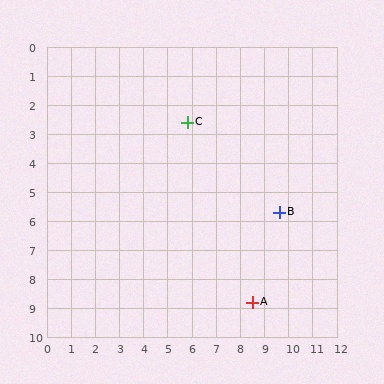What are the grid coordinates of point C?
Point C is at approximately (5.8, 2.6).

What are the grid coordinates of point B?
Point B is at approximately (9.6, 5.7).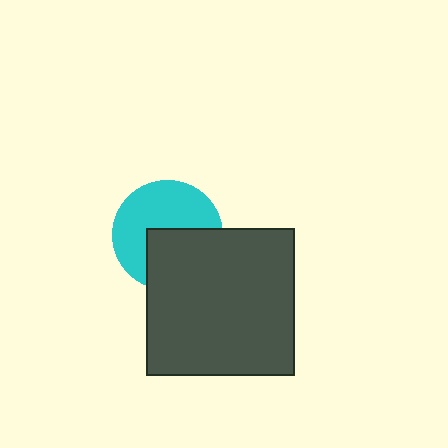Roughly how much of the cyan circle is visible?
About half of it is visible (roughly 57%).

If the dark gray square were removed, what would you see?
You would see the complete cyan circle.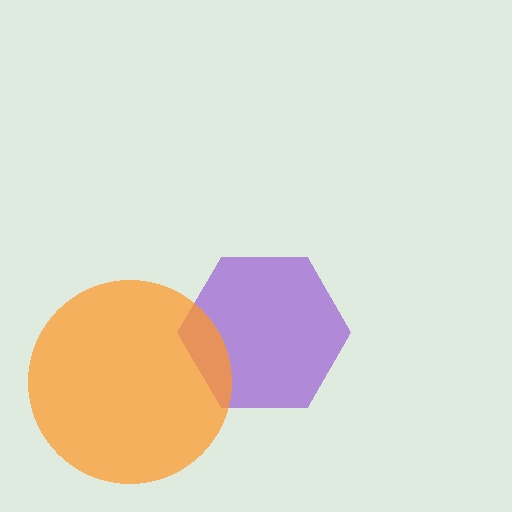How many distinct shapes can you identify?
There are 2 distinct shapes: a purple hexagon, an orange circle.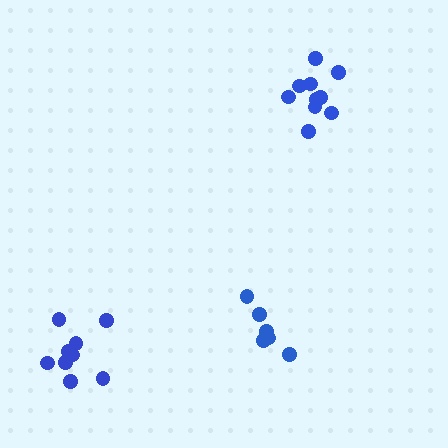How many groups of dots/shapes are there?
There are 3 groups.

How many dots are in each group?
Group 1: 10 dots, Group 2: 6 dots, Group 3: 9 dots (25 total).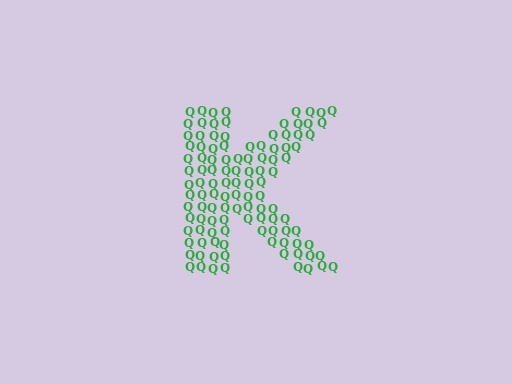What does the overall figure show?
The overall figure shows the letter K.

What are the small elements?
The small elements are letter Q's.